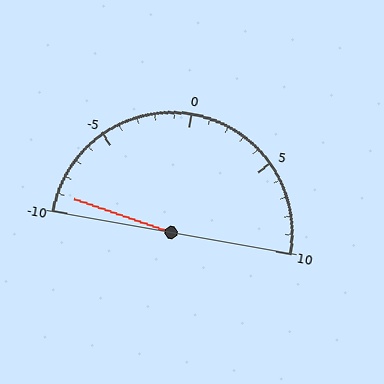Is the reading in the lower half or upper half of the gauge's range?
The reading is in the lower half of the range (-10 to 10).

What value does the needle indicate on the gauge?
The needle indicates approximately -9.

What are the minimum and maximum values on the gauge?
The gauge ranges from -10 to 10.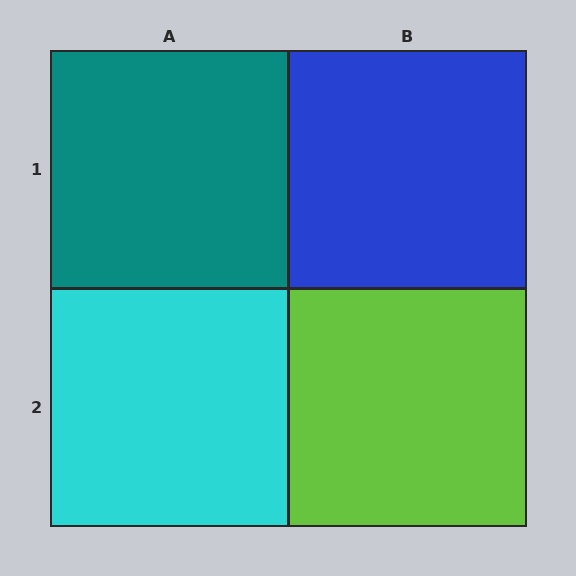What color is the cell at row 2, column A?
Cyan.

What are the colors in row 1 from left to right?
Teal, blue.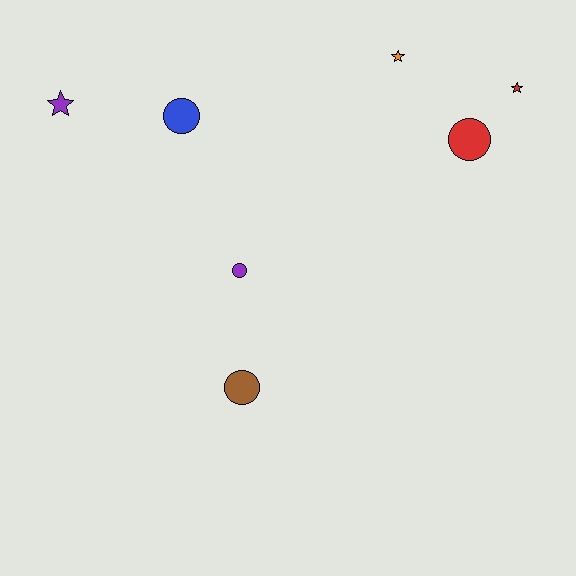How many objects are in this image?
There are 7 objects.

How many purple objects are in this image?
There are 2 purple objects.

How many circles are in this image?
There are 4 circles.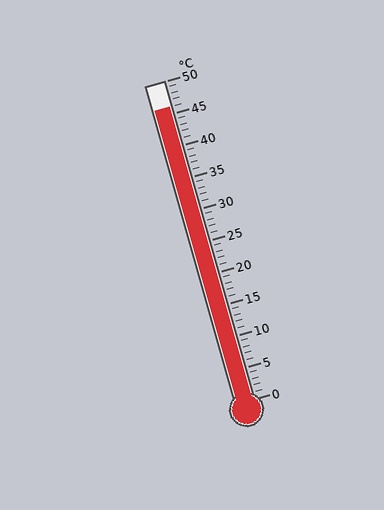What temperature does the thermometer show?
The thermometer shows approximately 46°C.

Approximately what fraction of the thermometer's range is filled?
The thermometer is filled to approximately 90% of its range.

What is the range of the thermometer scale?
The thermometer scale ranges from 0°C to 50°C.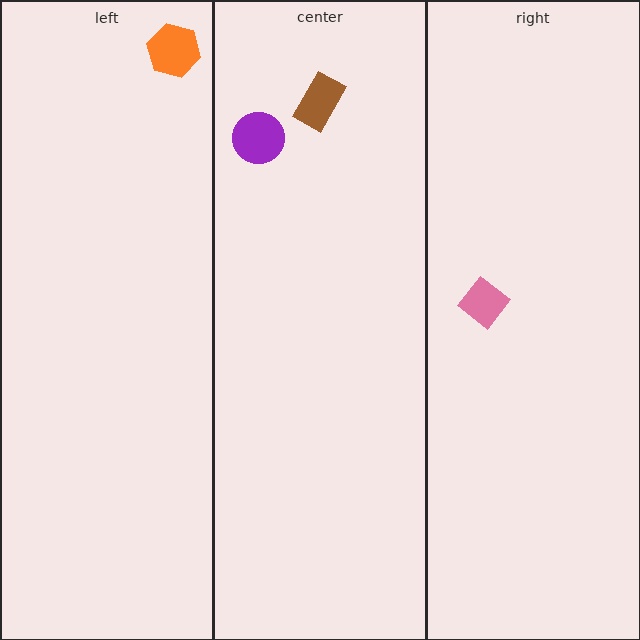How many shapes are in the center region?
2.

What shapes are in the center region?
The brown rectangle, the purple circle.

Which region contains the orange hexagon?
The left region.